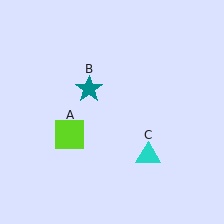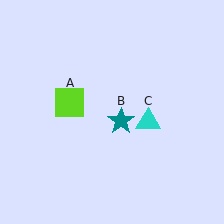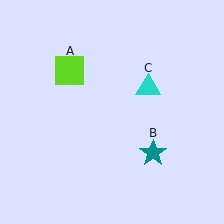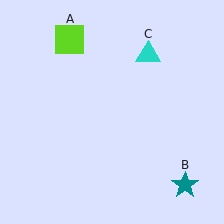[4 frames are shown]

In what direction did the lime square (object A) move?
The lime square (object A) moved up.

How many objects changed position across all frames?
3 objects changed position: lime square (object A), teal star (object B), cyan triangle (object C).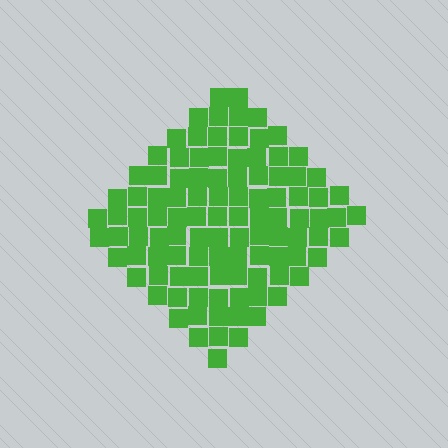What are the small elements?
The small elements are squares.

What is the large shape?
The large shape is a diamond.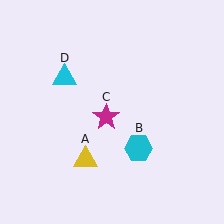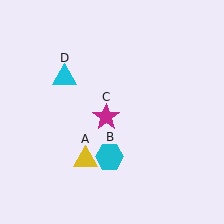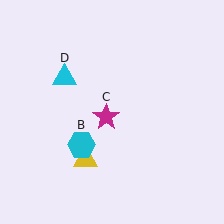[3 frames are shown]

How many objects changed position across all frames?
1 object changed position: cyan hexagon (object B).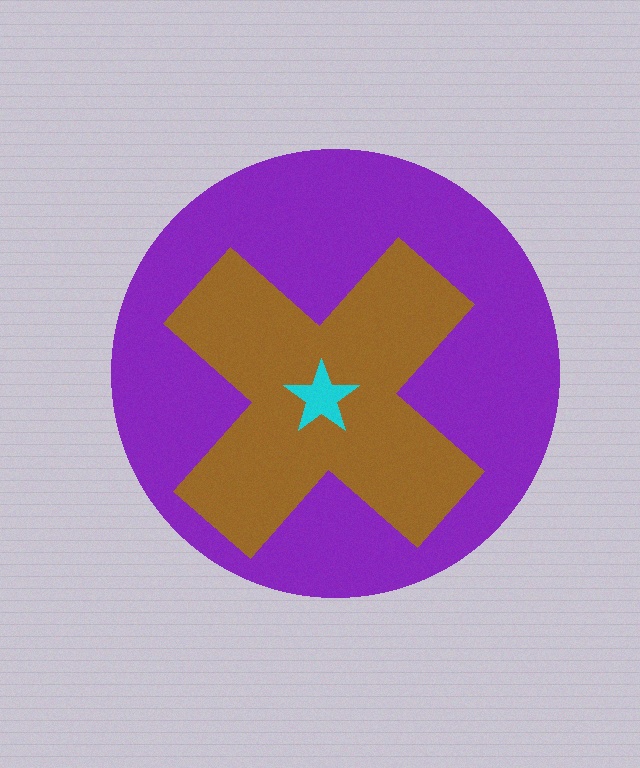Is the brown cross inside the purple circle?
Yes.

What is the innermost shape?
The cyan star.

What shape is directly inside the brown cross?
The cyan star.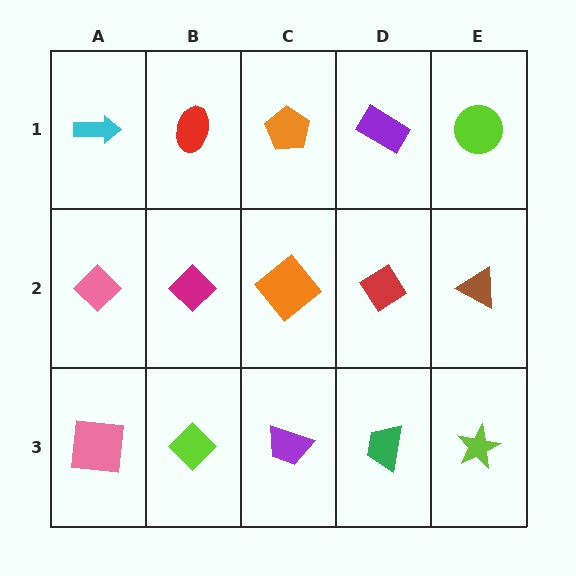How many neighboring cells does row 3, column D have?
3.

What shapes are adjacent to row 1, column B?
A magenta diamond (row 2, column B), a cyan arrow (row 1, column A), an orange pentagon (row 1, column C).